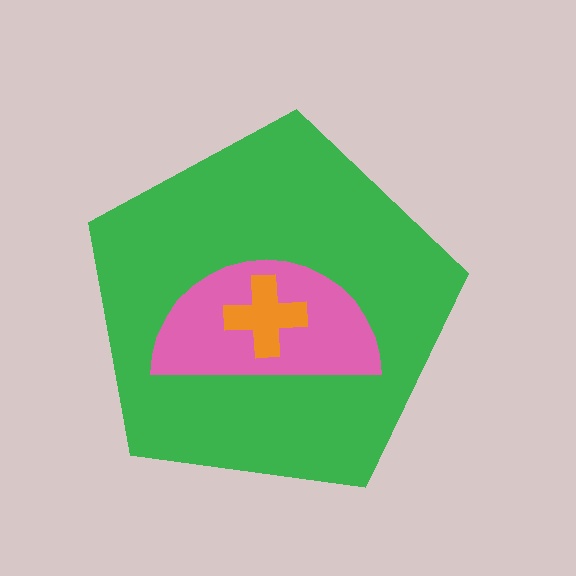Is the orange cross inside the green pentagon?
Yes.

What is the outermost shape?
The green pentagon.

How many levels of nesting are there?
3.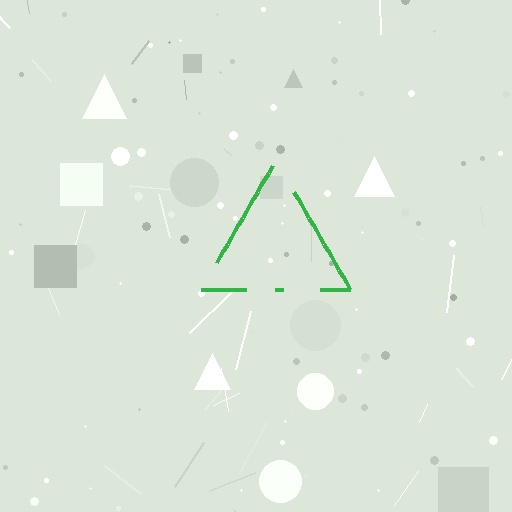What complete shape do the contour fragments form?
The contour fragments form a triangle.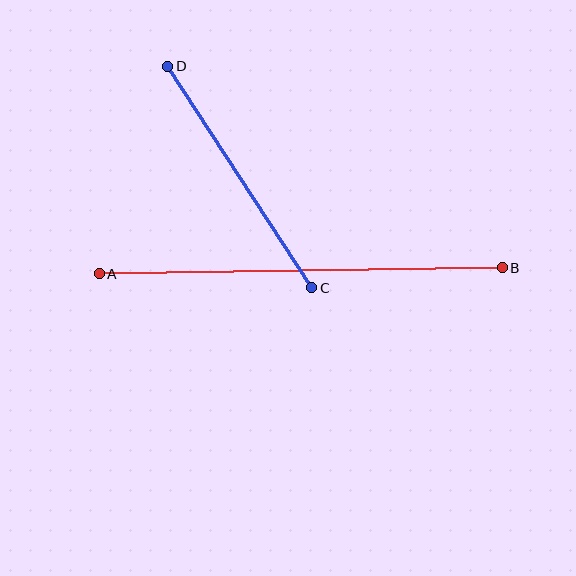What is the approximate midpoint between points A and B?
The midpoint is at approximately (301, 271) pixels.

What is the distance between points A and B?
The distance is approximately 403 pixels.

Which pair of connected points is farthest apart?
Points A and B are farthest apart.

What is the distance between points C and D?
The distance is approximately 264 pixels.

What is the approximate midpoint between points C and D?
The midpoint is at approximately (240, 177) pixels.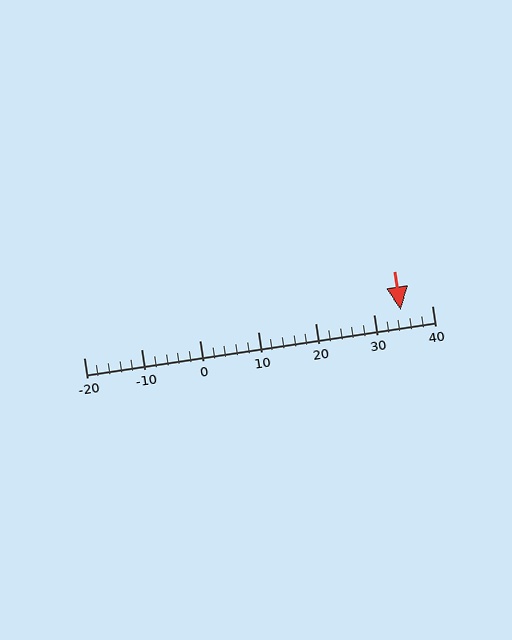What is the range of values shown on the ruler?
The ruler shows values from -20 to 40.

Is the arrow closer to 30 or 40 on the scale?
The arrow is closer to 30.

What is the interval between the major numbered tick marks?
The major tick marks are spaced 10 units apart.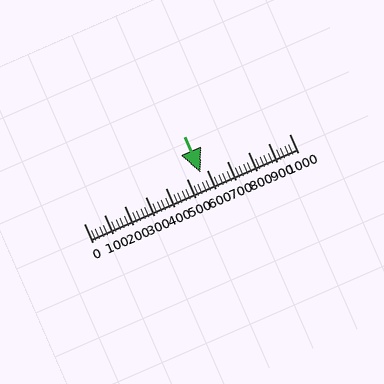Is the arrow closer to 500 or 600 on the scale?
The arrow is closer to 600.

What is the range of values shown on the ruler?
The ruler shows values from 0 to 1000.